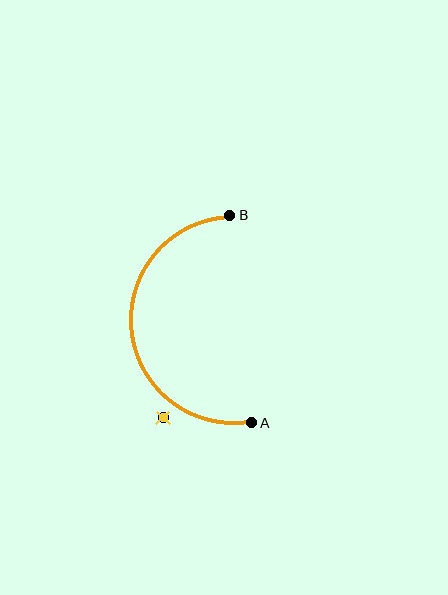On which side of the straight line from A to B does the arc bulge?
The arc bulges to the left of the straight line connecting A and B.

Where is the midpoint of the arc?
The arc midpoint is the point on the curve farthest from the straight line joining A and B. It sits to the left of that line.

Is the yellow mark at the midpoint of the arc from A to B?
No — the yellow mark does not lie on the arc at all. It sits slightly outside the curve.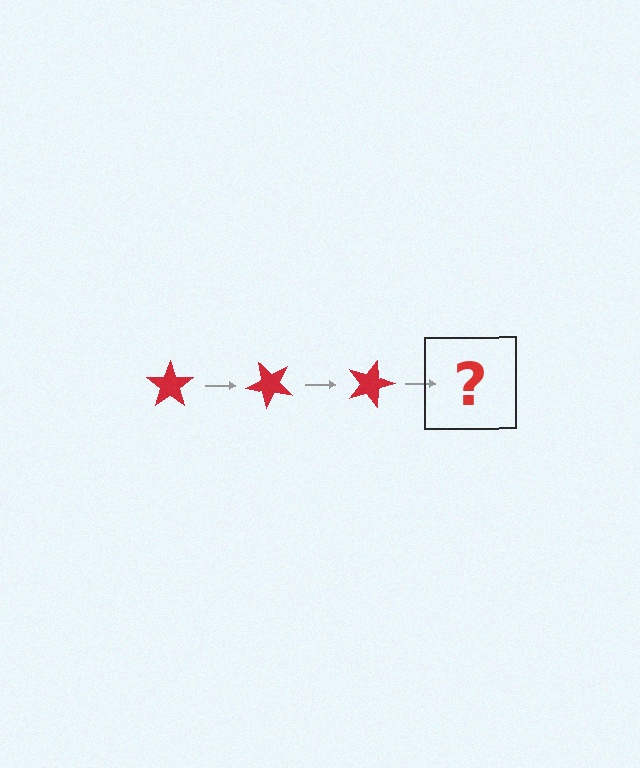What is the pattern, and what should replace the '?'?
The pattern is that the star rotates 45 degrees each step. The '?' should be a red star rotated 135 degrees.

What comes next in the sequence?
The next element should be a red star rotated 135 degrees.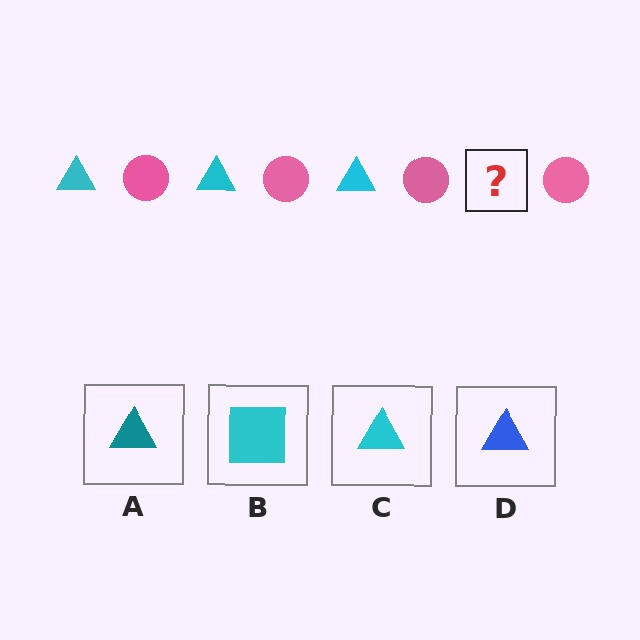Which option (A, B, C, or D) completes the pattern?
C.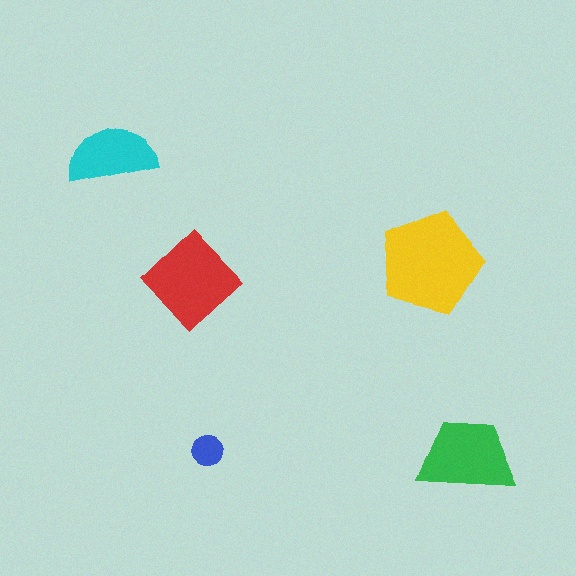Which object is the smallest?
The blue circle.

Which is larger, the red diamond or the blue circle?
The red diamond.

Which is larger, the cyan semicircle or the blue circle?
The cyan semicircle.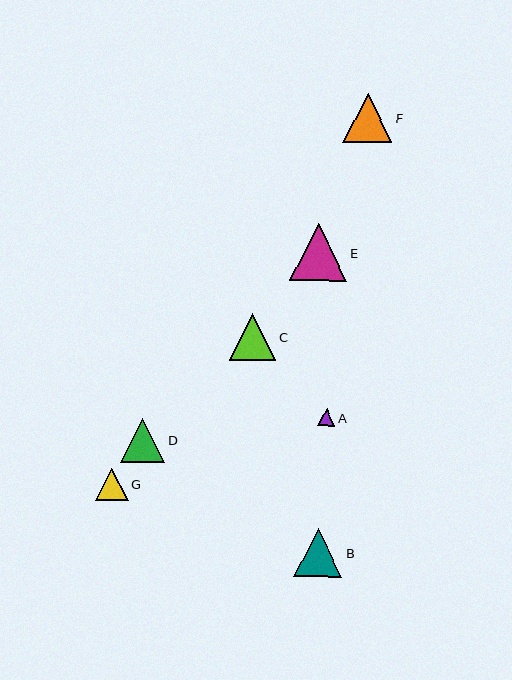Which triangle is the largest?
Triangle E is the largest with a size of approximately 57 pixels.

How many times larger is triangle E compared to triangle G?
Triangle E is approximately 1.7 times the size of triangle G.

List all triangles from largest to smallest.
From largest to smallest: E, F, B, C, D, G, A.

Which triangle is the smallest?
Triangle A is the smallest with a size of approximately 17 pixels.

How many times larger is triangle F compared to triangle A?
Triangle F is approximately 2.8 times the size of triangle A.